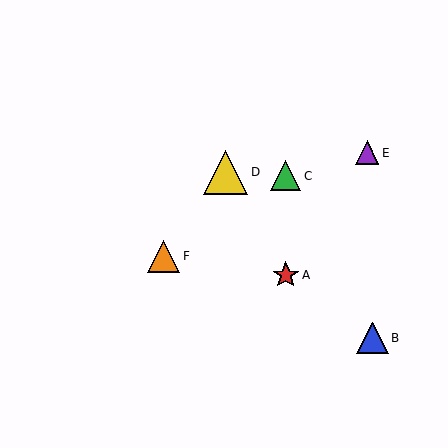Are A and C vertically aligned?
Yes, both are at x≈286.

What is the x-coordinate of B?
Object B is at x≈373.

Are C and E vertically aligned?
No, C is at x≈286 and E is at x≈367.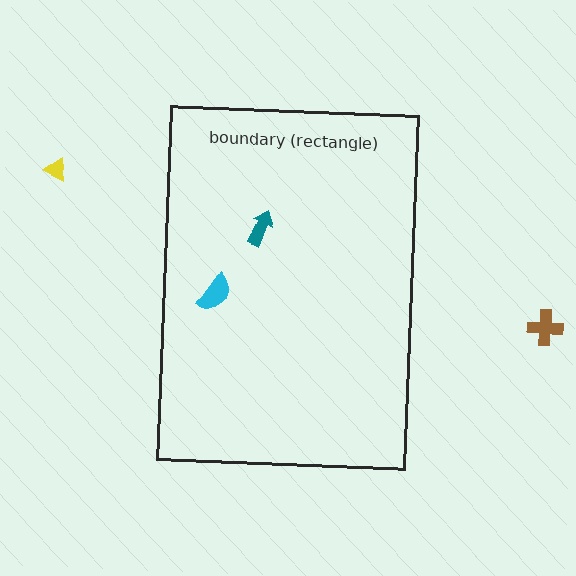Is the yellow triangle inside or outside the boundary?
Outside.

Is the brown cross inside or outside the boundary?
Outside.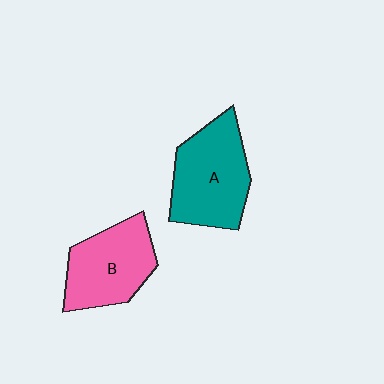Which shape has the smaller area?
Shape B (pink).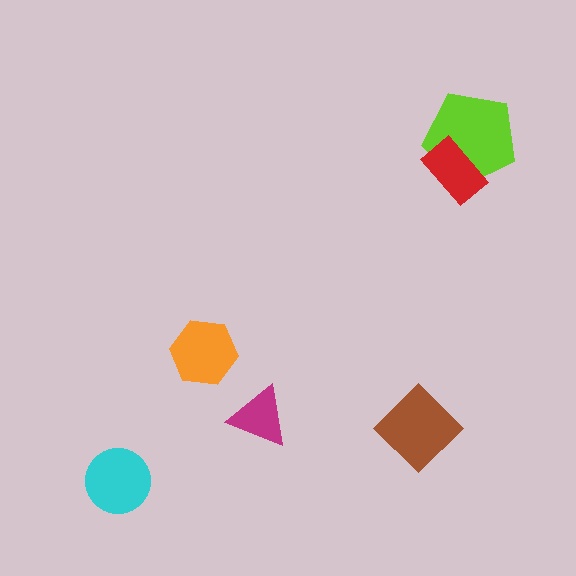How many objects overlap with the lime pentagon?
1 object overlaps with the lime pentagon.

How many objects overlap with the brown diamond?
0 objects overlap with the brown diamond.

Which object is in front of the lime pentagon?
The red rectangle is in front of the lime pentagon.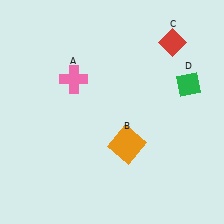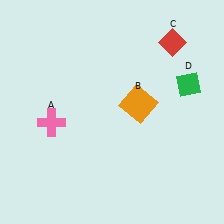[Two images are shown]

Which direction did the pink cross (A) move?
The pink cross (A) moved down.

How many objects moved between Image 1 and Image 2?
2 objects moved between the two images.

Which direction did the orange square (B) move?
The orange square (B) moved up.